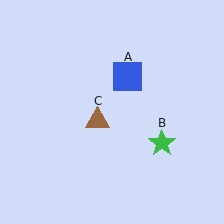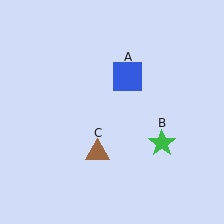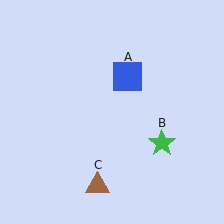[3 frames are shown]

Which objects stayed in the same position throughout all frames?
Blue square (object A) and green star (object B) remained stationary.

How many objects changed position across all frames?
1 object changed position: brown triangle (object C).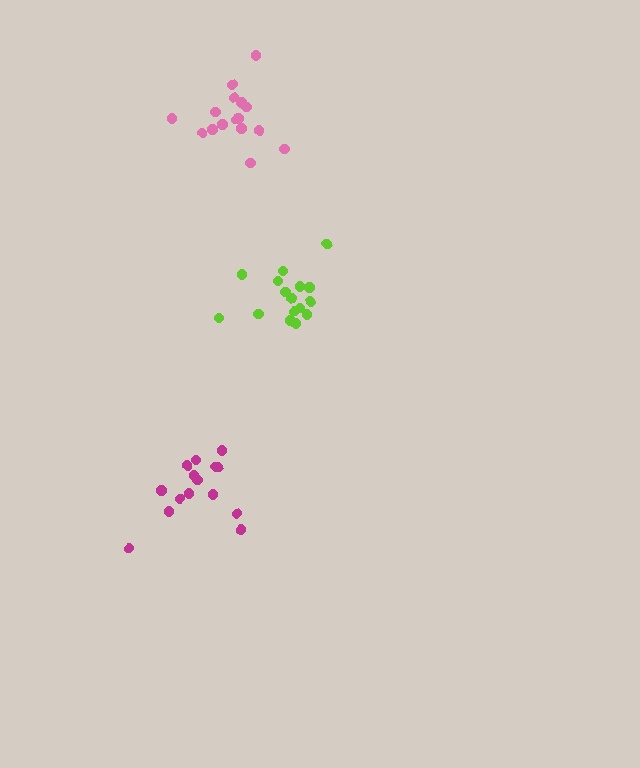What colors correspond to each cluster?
The clusters are colored: pink, magenta, lime.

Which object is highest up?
The pink cluster is topmost.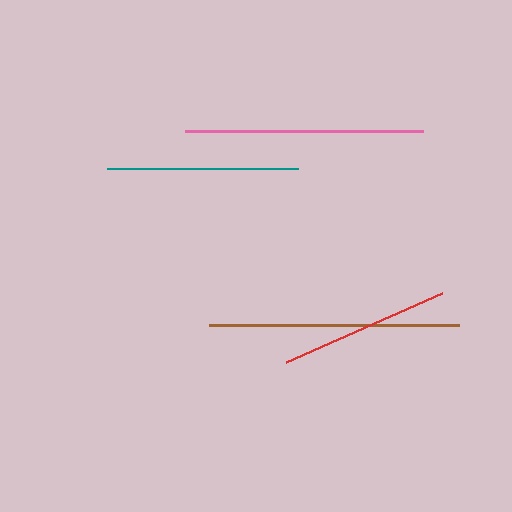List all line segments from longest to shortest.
From longest to shortest: brown, pink, teal, red.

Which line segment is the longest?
The brown line is the longest at approximately 250 pixels.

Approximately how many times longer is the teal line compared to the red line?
The teal line is approximately 1.1 times the length of the red line.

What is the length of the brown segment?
The brown segment is approximately 250 pixels long.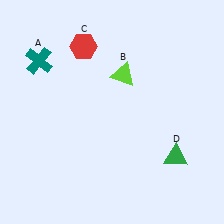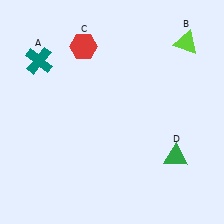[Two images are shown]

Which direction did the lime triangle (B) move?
The lime triangle (B) moved right.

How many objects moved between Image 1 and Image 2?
1 object moved between the two images.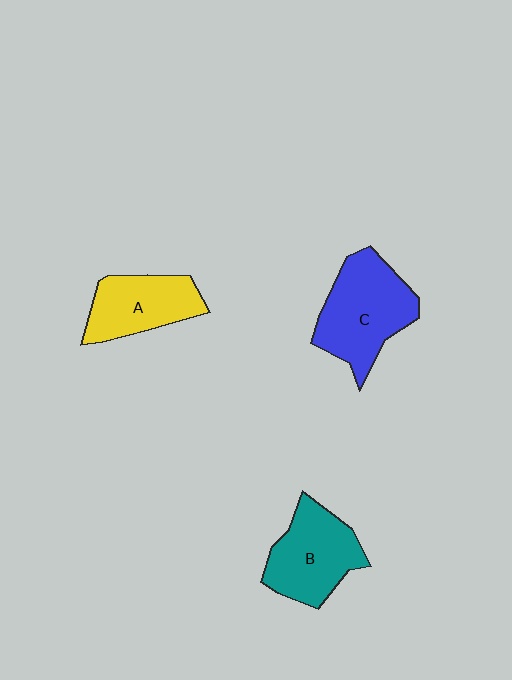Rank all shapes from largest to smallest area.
From largest to smallest: C (blue), B (teal), A (yellow).